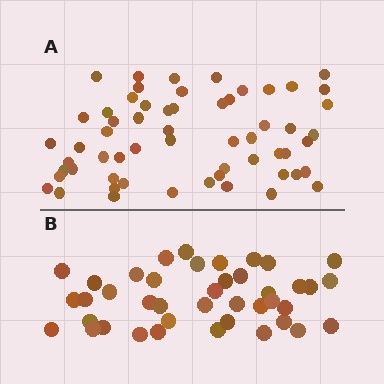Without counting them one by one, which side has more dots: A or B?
Region A (the top region) has more dots.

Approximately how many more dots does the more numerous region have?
Region A has approximately 20 more dots than region B.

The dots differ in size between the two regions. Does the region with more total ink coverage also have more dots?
No. Region B has more total ink coverage because its dots are larger, but region A actually contains more individual dots. Total area can be misleading — the number of items is what matters here.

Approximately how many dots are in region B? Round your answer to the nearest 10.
About 40 dots. (The exact count is 41, which rounds to 40.)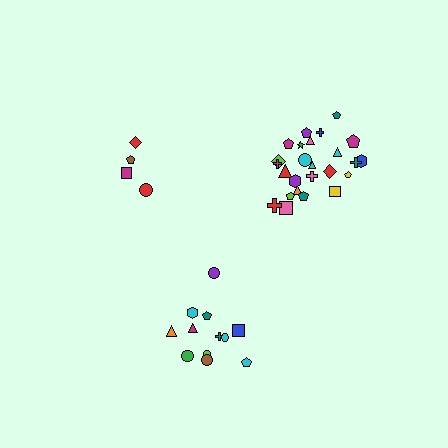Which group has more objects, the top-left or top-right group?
The top-right group.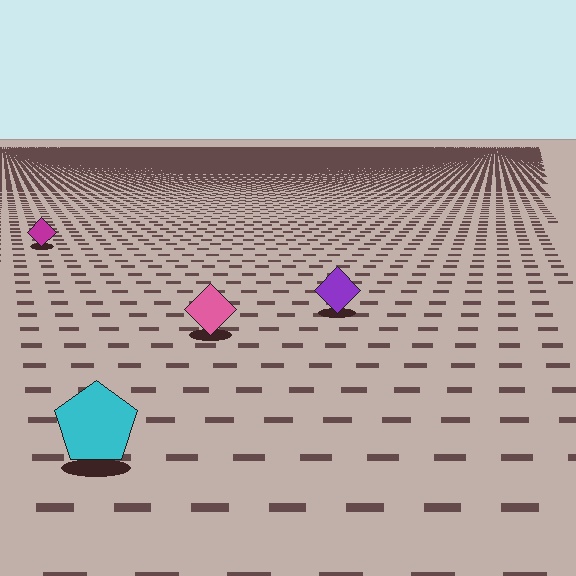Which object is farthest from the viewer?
The magenta diamond is farthest from the viewer. It appears smaller and the ground texture around it is denser.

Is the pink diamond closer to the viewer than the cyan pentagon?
No. The cyan pentagon is closer — you can tell from the texture gradient: the ground texture is coarser near it.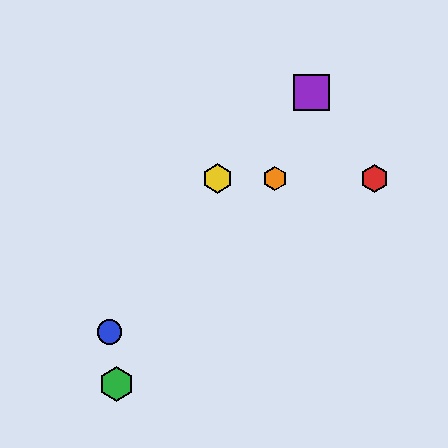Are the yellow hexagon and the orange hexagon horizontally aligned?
Yes, both are at y≈179.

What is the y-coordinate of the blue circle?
The blue circle is at y≈332.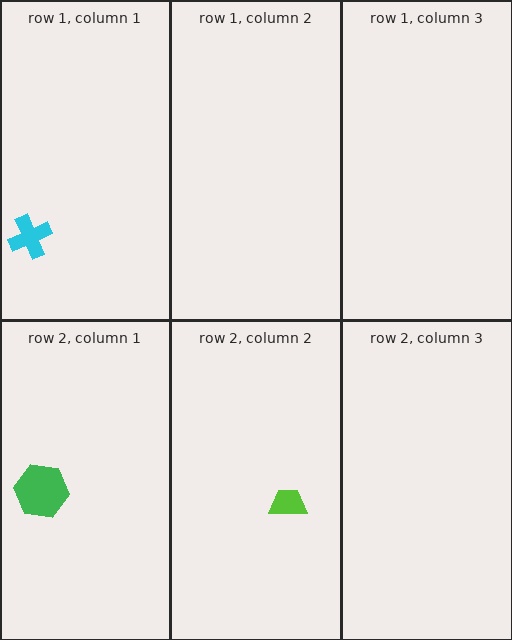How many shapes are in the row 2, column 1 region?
1.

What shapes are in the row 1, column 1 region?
The cyan cross.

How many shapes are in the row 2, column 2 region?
1.